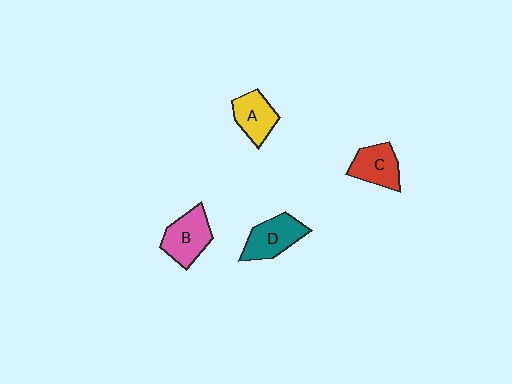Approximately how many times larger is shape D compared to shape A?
Approximately 1.2 times.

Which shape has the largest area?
Shape B (pink).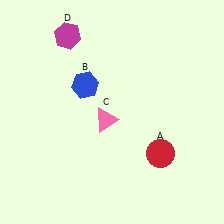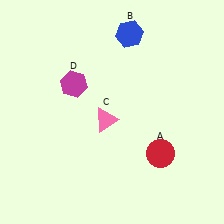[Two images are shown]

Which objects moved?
The objects that moved are: the blue hexagon (B), the magenta hexagon (D).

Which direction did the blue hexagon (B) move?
The blue hexagon (B) moved up.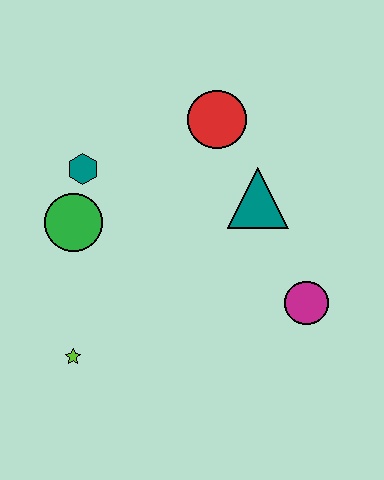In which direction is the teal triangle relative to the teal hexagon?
The teal triangle is to the right of the teal hexagon.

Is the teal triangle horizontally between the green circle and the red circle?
No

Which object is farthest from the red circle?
The lime star is farthest from the red circle.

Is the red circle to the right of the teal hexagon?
Yes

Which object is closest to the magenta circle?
The teal triangle is closest to the magenta circle.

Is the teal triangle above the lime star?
Yes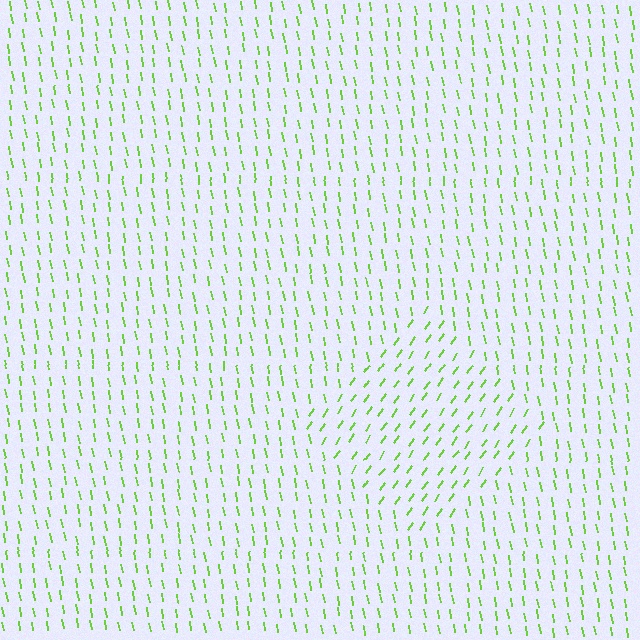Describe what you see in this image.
The image is filled with small lime line segments. A diamond region in the image has lines oriented differently from the surrounding lines, creating a visible texture boundary.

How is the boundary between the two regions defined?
The boundary is defined purely by a change in line orientation (approximately 45 degrees difference). All lines are the same color and thickness.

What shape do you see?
I see a diamond.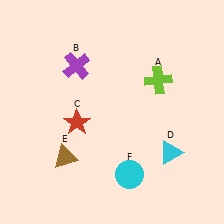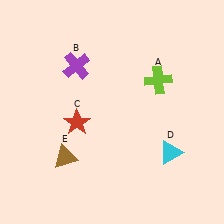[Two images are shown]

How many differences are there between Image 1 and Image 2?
There is 1 difference between the two images.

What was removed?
The cyan circle (F) was removed in Image 2.